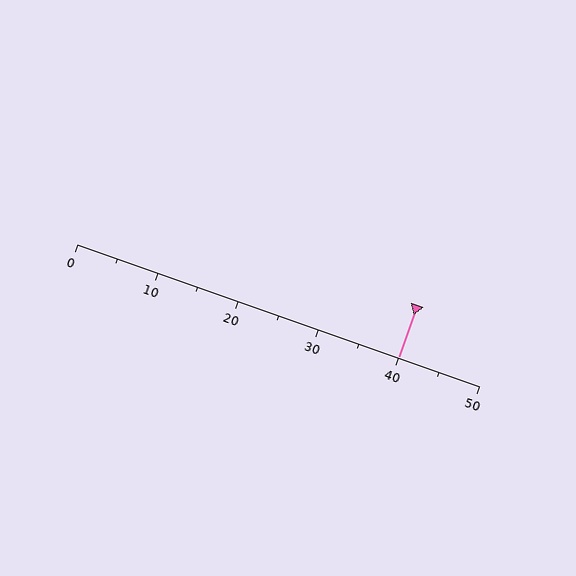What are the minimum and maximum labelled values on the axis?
The axis runs from 0 to 50.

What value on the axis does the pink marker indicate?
The marker indicates approximately 40.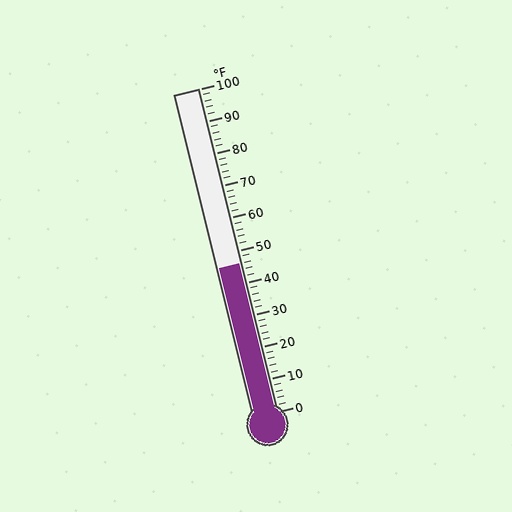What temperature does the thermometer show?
The thermometer shows approximately 46°F.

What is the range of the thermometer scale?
The thermometer scale ranges from 0°F to 100°F.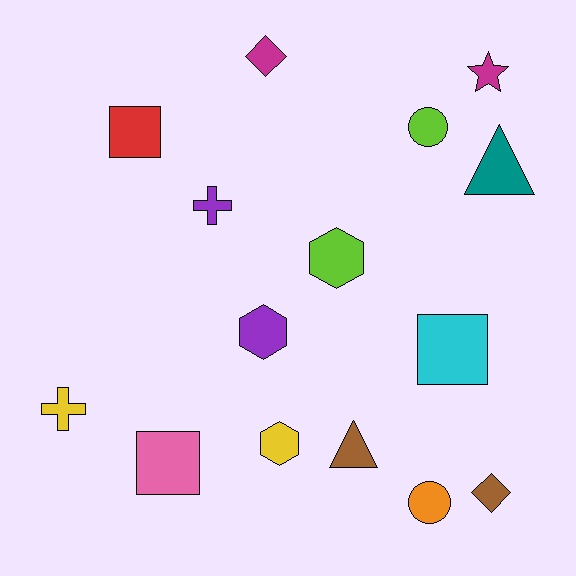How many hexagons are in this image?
There are 3 hexagons.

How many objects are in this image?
There are 15 objects.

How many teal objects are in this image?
There is 1 teal object.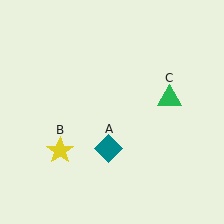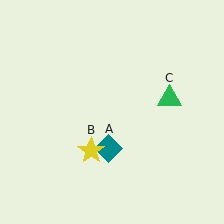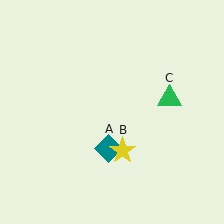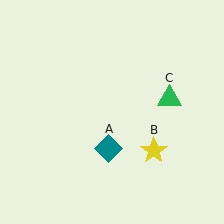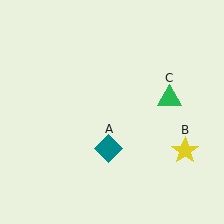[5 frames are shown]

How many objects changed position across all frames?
1 object changed position: yellow star (object B).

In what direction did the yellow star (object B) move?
The yellow star (object B) moved right.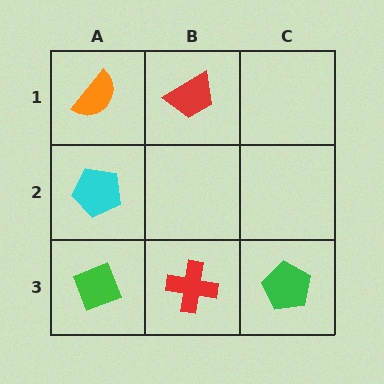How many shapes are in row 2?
1 shape.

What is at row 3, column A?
A green diamond.